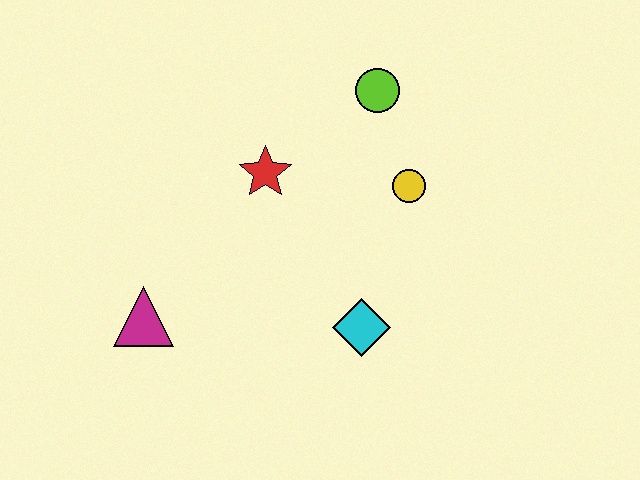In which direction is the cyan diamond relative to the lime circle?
The cyan diamond is below the lime circle.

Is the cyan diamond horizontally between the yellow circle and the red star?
Yes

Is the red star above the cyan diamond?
Yes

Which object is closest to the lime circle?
The yellow circle is closest to the lime circle.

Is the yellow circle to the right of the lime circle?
Yes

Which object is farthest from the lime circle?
The magenta triangle is farthest from the lime circle.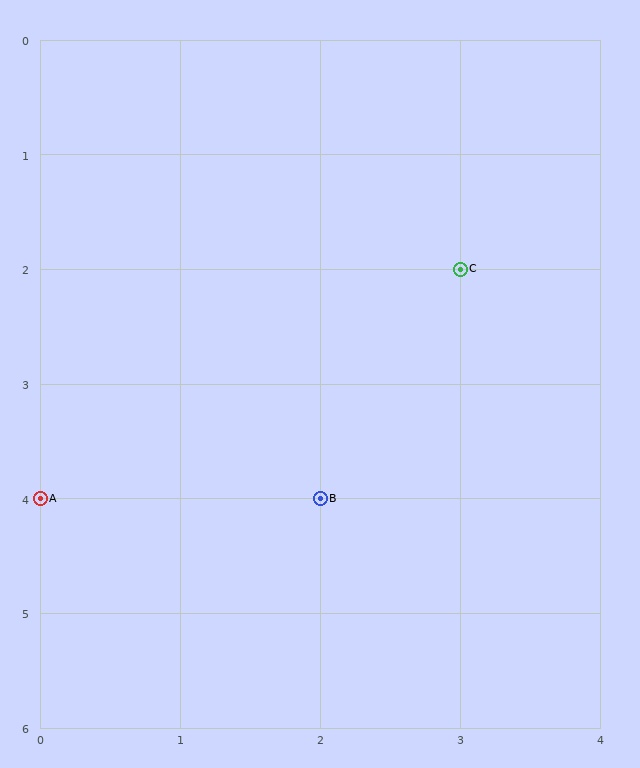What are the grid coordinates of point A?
Point A is at grid coordinates (0, 4).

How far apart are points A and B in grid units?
Points A and B are 2 columns apart.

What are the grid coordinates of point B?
Point B is at grid coordinates (2, 4).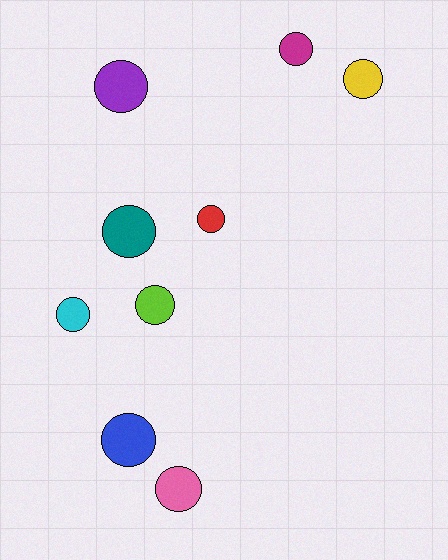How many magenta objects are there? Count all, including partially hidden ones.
There is 1 magenta object.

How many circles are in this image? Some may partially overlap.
There are 9 circles.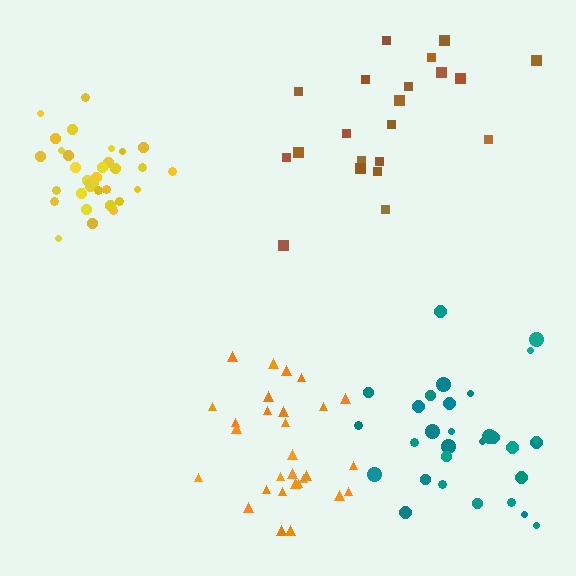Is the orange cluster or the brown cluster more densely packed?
Orange.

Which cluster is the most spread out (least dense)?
Brown.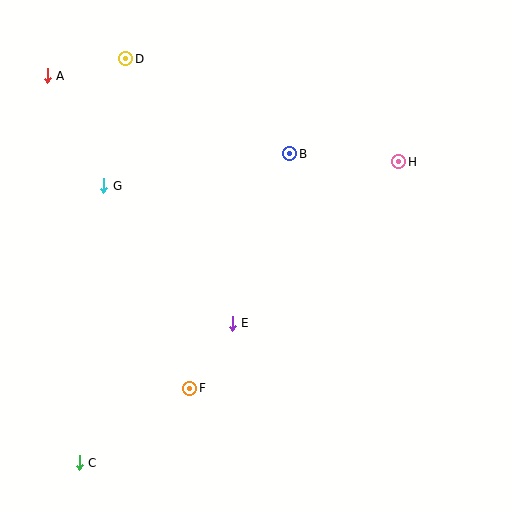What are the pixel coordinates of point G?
Point G is at (104, 186).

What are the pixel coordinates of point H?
Point H is at (399, 162).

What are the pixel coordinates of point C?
Point C is at (79, 463).